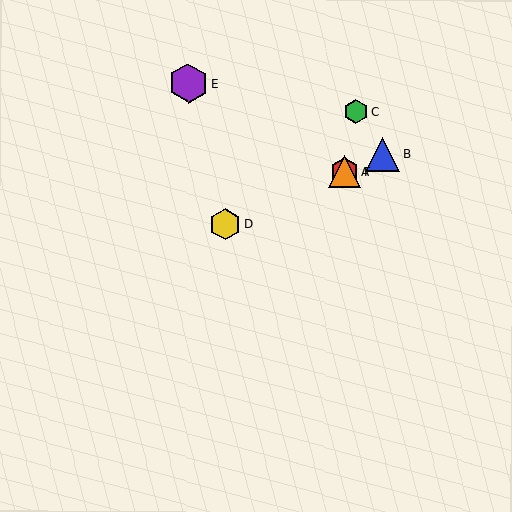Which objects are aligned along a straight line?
Objects A, B, D, F are aligned along a straight line.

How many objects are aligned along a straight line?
4 objects (A, B, D, F) are aligned along a straight line.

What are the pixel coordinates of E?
Object E is at (189, 83).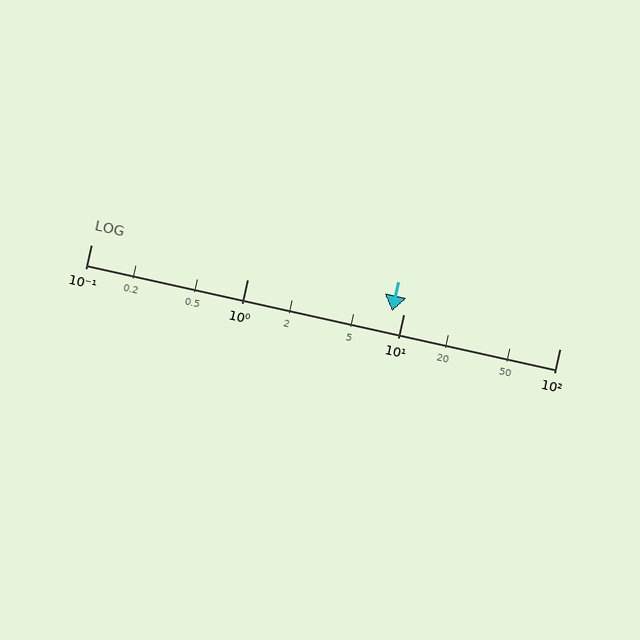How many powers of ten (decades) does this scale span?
The scale spans 3 decades, from 0.1 to 100.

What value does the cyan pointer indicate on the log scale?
The pointer indicates approximately 8.5.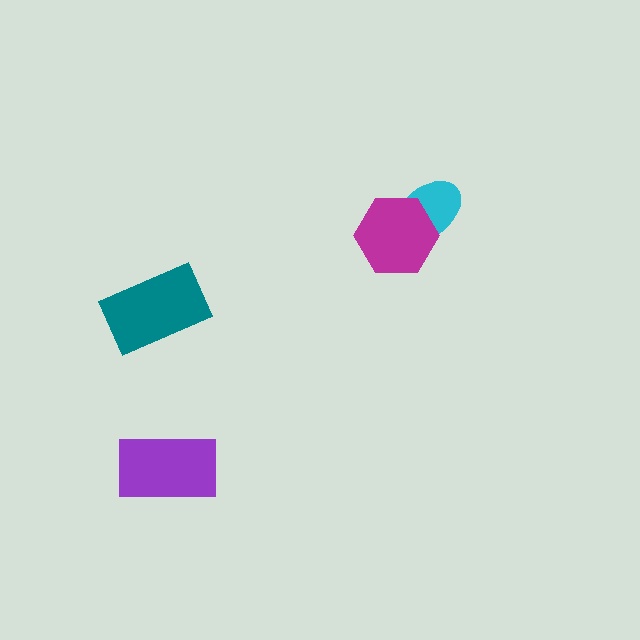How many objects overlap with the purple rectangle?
0 objects overlap with the purple rectangle.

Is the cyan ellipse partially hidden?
Yes, it is partially covered by another shape.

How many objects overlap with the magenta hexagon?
1 object overlaps with the magenta hexagon.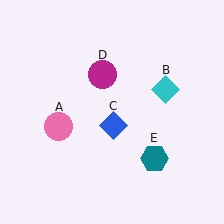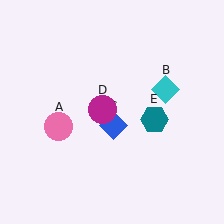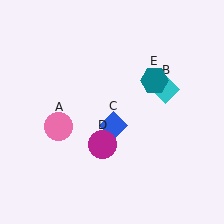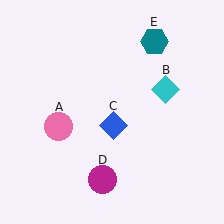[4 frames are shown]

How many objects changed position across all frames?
2 objects changed position: magenta circle (object D), teal hexagon (object E).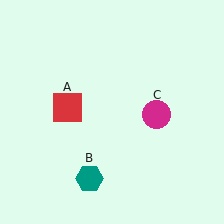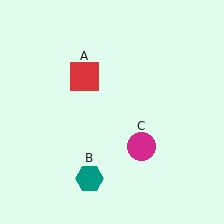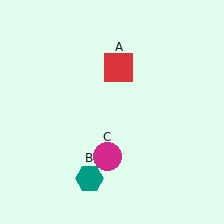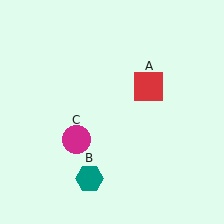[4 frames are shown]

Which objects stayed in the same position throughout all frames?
Teal hexagon (object B) remained stationary.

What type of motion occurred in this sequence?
The red square (object A), magenta circle (object C) rotated clockwise around the center of the scene.